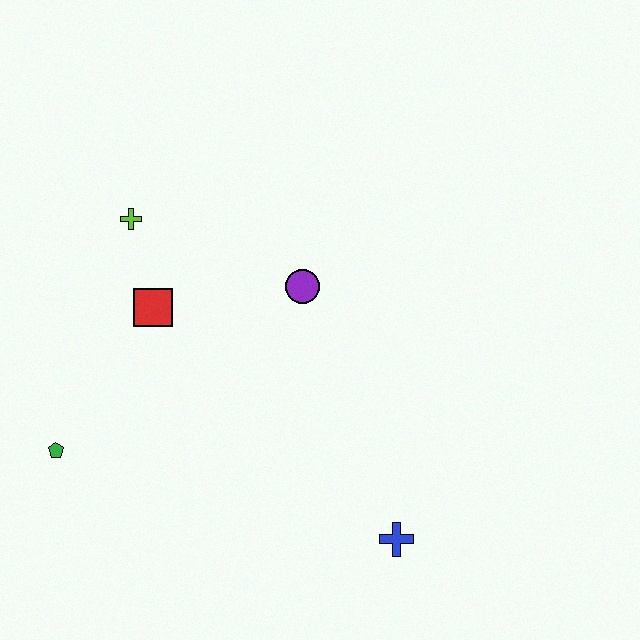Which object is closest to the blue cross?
The purple circle is closest to the blue cross.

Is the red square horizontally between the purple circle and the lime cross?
Yes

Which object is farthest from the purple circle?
The green pentagon is farthest from the purple circle.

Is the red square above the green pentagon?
Yes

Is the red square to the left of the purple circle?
Yes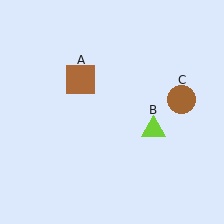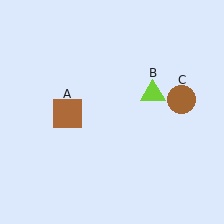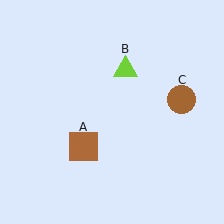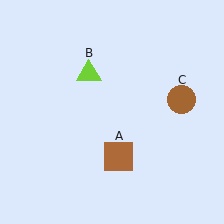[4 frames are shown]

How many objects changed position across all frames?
2 objects changed position: brown square (object A), lime triangle (object B).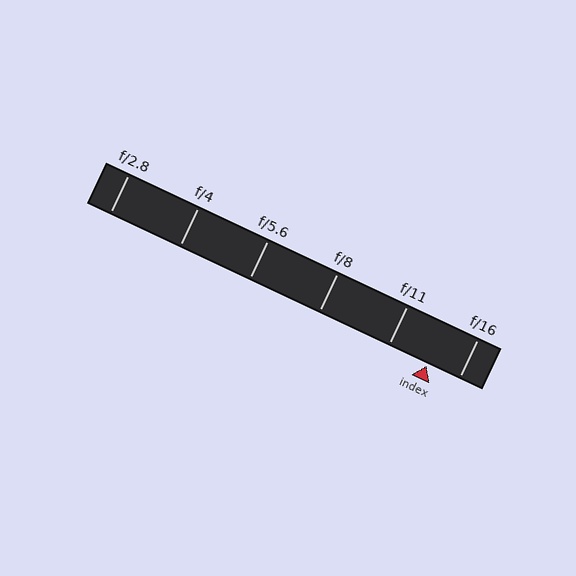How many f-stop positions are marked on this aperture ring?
There are 6 f-stop positions marked.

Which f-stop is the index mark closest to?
The index mark is closest to f/16.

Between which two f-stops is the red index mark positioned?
The index mark is between f/11 and f/16.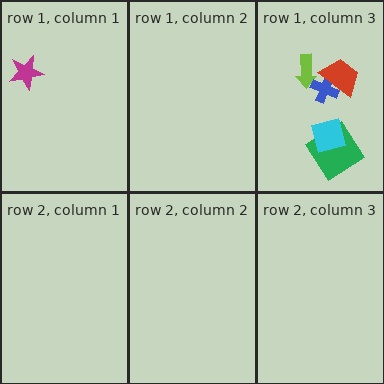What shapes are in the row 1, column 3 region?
The lime arrow, the blue cross, the green diamond, the cyan square, the red trapezoid.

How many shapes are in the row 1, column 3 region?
5.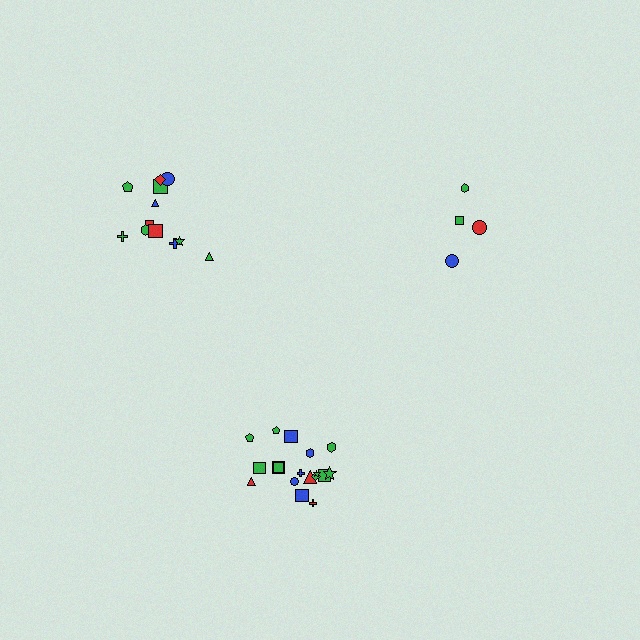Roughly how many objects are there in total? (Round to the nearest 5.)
Roughly 35 objects in total.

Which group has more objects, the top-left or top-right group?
The top-left group.